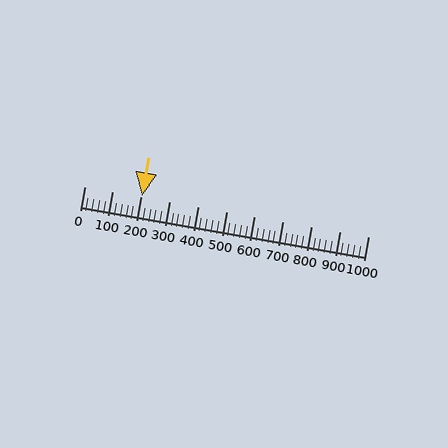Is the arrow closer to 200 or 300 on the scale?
The arrow is closer to 200.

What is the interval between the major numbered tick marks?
The major tick marks are spaced 100 units apart.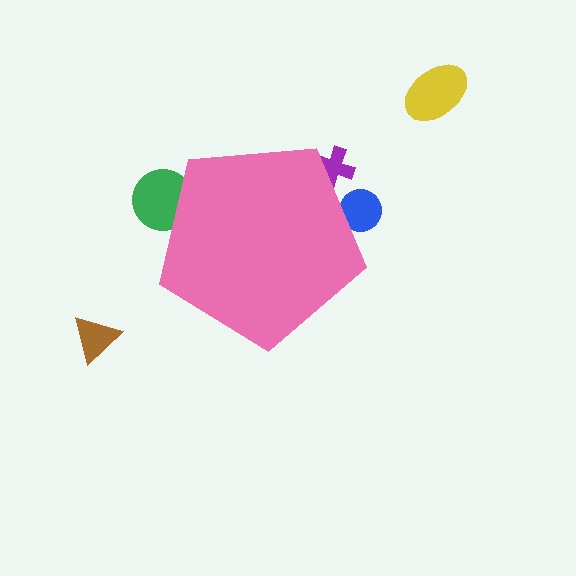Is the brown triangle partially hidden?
No, the brown triangle is fully visible.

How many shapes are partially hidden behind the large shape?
3 shapes are partially hidden.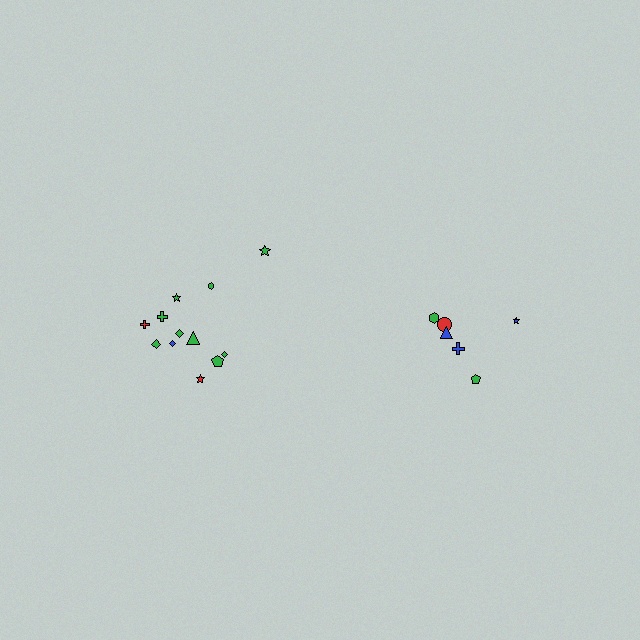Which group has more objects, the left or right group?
The left group.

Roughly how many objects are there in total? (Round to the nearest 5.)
Roughly 20 objects in total.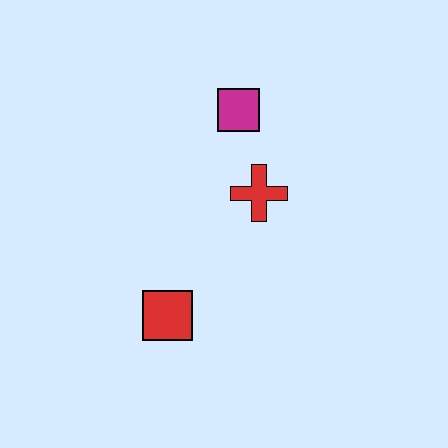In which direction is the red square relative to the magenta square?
The red square is below the magenta square.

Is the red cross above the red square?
Yes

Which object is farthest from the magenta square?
The red square is farthest from the magenta square.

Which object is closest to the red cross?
The magenta square is closest to the red cross.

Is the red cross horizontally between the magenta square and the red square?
No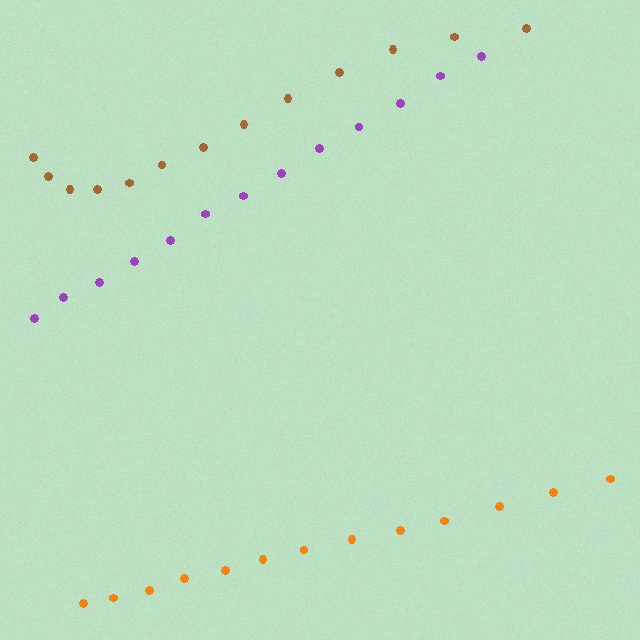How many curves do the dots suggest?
There are 3 distinct paths.